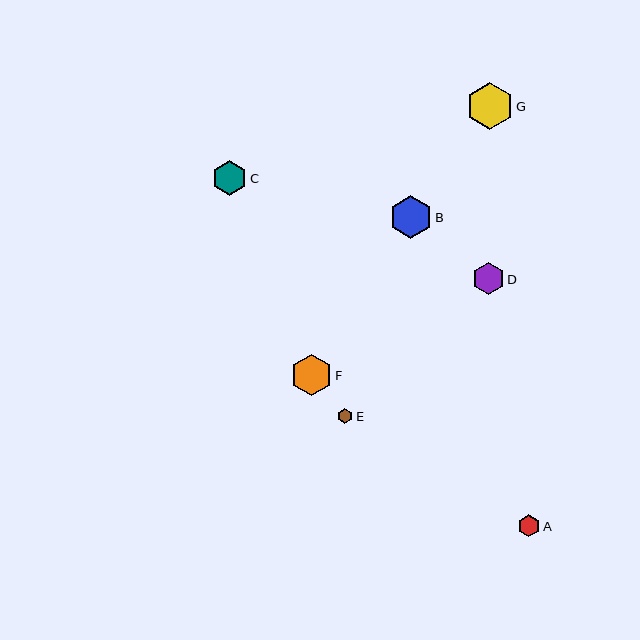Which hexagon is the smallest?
Hexagon E is the smallest with a size of approximately 15 pixels.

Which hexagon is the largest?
Hexagon G is the largest with a size of approximately 47 pixels.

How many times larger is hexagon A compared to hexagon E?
Hexagon A is approximately 1.5 times the size of hexagon E.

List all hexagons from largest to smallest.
From largest to smallest: G, B, F, C, D, A, E.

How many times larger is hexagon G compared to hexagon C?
Hexagon G is approximately 1.4 times the size of hexagon C.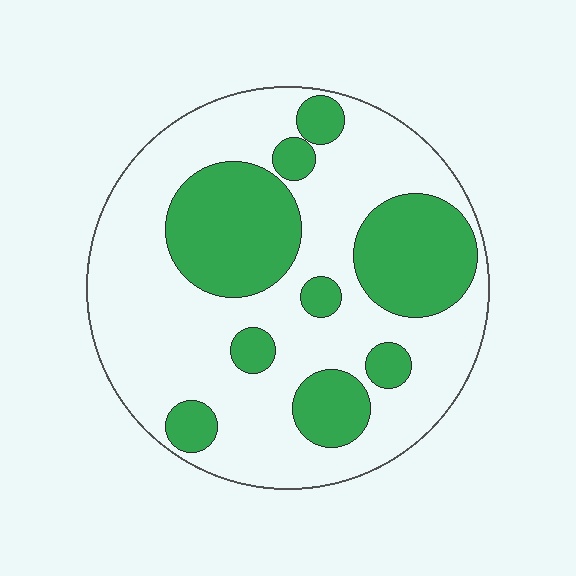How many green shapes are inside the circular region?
9.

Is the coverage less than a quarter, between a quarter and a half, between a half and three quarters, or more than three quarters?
Between a quarter and a half.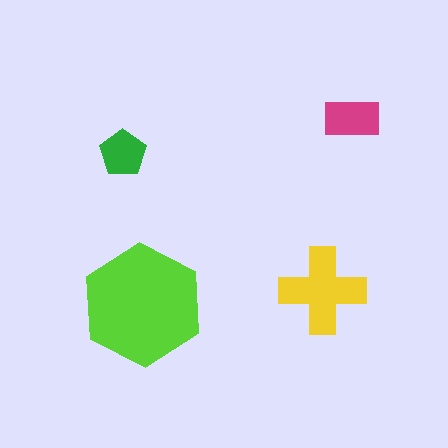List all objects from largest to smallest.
The lime hexagon, the yellow cross, the magenta rectangle, the green pentagon.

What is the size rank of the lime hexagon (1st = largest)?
1st.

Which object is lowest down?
The lime hexagon is bottommost.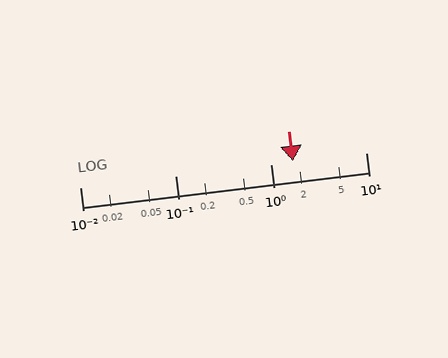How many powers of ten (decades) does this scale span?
The scale spans 3 decades, from 0.01 to 10.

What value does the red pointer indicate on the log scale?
The pointer indicates approximately 1.7.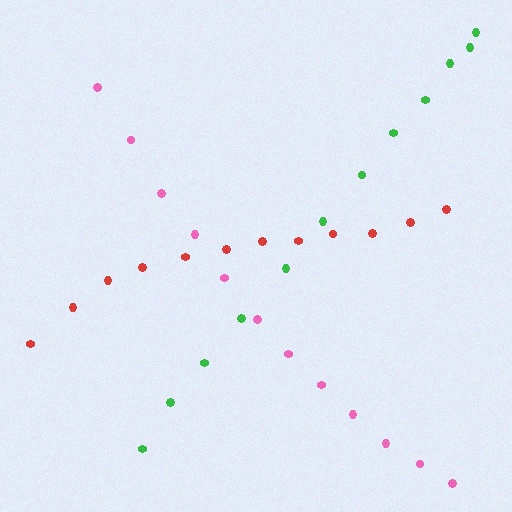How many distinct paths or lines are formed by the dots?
There are 3 distinct paths.